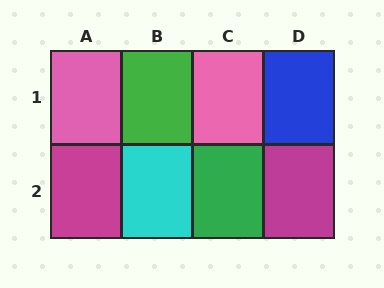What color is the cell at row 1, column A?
Pink.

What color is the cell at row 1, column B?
Green.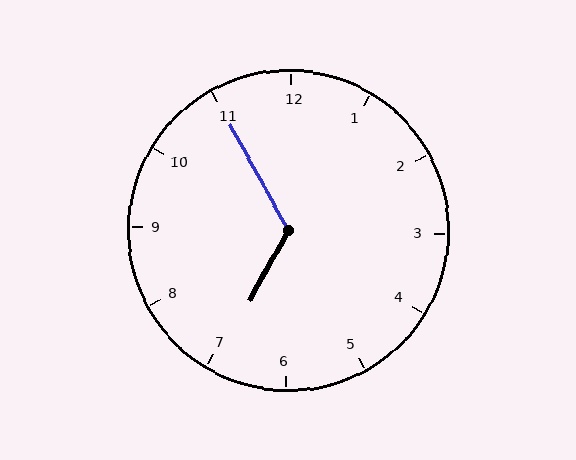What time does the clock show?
6:55.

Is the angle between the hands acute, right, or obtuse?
It is obtuse.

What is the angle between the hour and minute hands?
Approximately 122 degrees.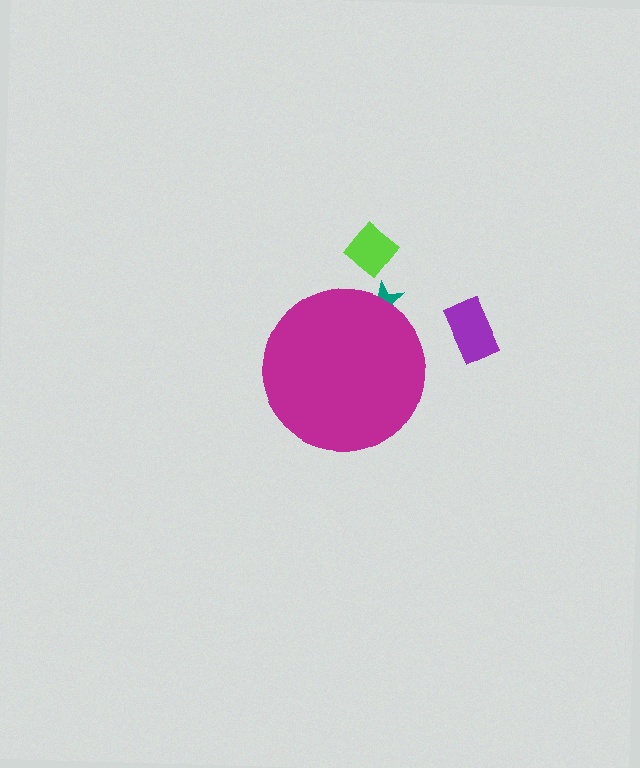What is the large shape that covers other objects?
A magenta circle.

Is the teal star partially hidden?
Yes, the teal star is partially hidden behind the magenta circle.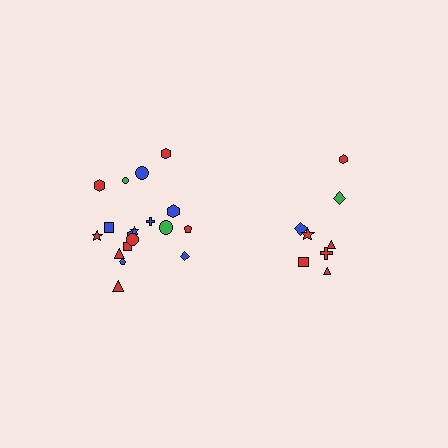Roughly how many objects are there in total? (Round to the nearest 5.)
Roughly 25 objects in total.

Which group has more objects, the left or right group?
The left group.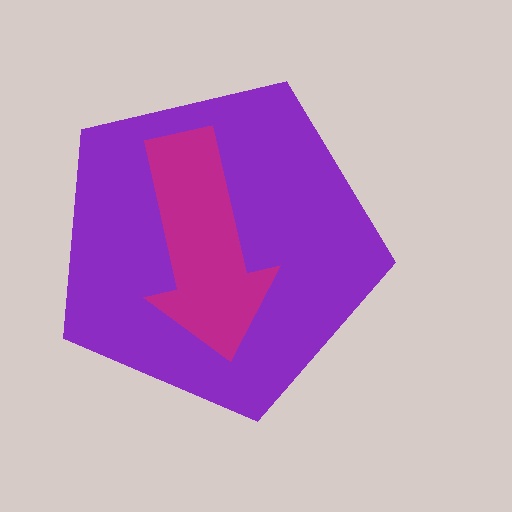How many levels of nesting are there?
2.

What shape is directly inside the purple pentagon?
The magenta arrow.